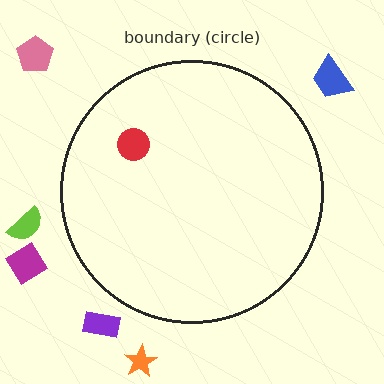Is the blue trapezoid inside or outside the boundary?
Outside.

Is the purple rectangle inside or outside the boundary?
Outside.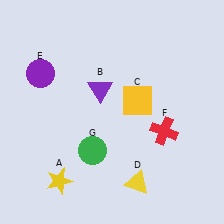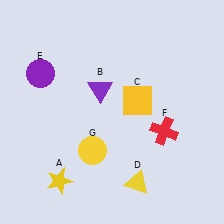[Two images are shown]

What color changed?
The circle (G) changed from green in Image 1 to yellow in Image 2.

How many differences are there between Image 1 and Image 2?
There is 1 difference between the two images.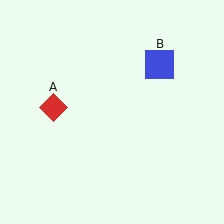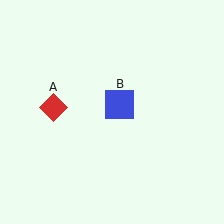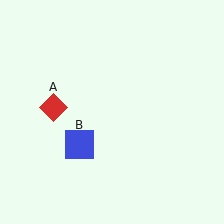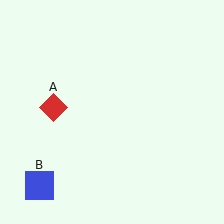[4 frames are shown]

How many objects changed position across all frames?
1 object changed position: blue square (object B).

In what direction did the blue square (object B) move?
The blue square (object B) moved down and to the left.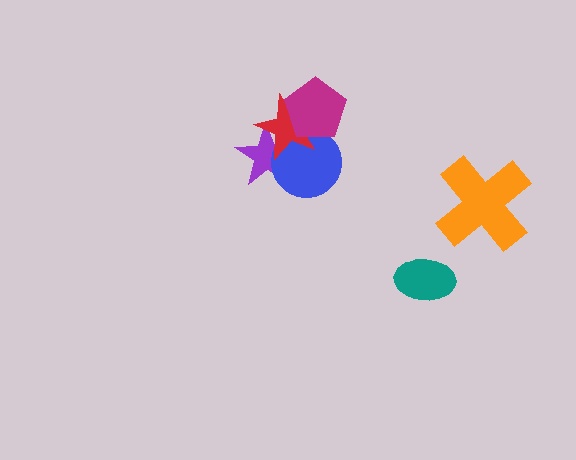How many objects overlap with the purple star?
2 objects overlap with the purple star.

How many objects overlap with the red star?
3 objects overlap with the red star.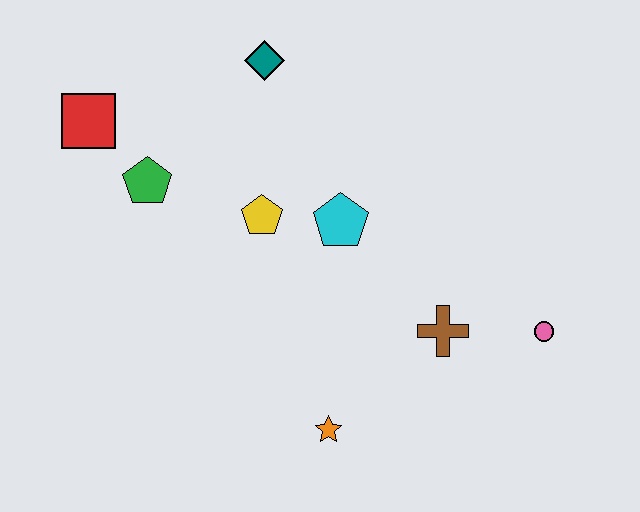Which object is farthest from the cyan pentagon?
The red square is farthest from the cyan pentagon.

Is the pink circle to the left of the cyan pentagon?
No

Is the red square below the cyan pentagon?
No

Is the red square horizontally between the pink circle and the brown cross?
No